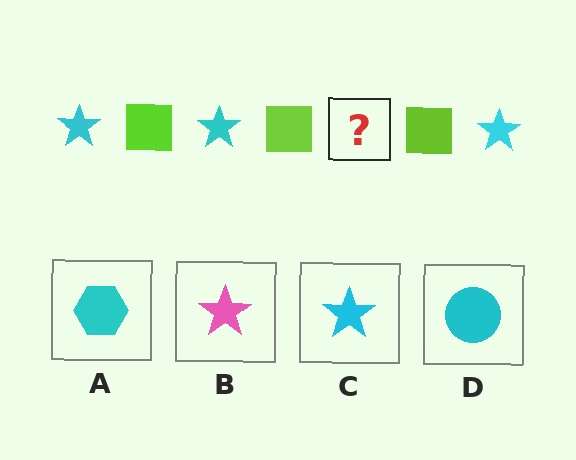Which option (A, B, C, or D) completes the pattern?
C.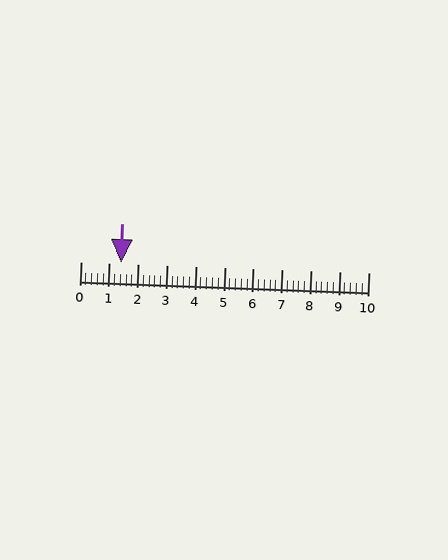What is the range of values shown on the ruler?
The ruler shows values from 0 to 10.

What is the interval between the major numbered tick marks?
The major tick marks are spaced 1 units apart.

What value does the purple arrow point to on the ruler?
The purple arrow points to approximately 1.4.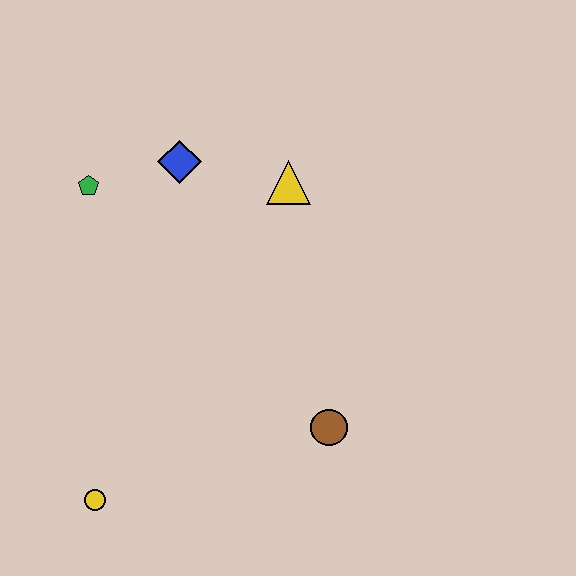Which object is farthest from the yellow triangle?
The yellow circle is farthest from the yellow triangle.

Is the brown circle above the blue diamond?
No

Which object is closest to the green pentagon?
The blue diamond is closest to the green pentagon.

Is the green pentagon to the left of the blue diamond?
Yes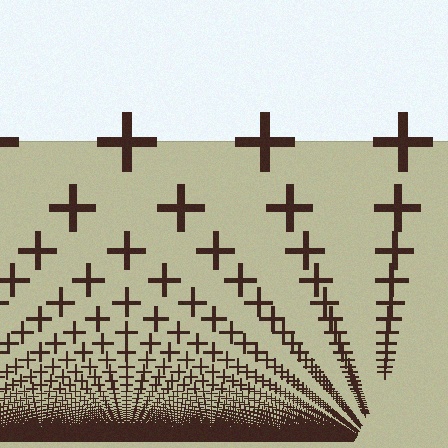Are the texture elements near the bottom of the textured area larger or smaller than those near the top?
Smaller. The gradient is inverted — elements near the bottom are smaller and denser.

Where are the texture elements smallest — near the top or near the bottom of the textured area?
Near the bottom.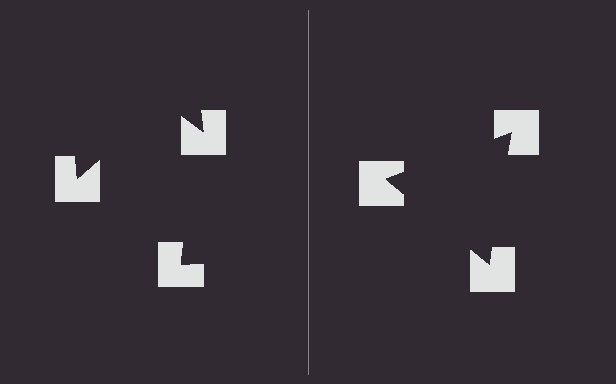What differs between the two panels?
The notched squares are positioned identically on both sides; only the wedge orientations differ. On the right they align to a triangle; on the left they are misaligned.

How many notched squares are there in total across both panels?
6 — 3 on each side.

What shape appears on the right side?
An illusory triangle.